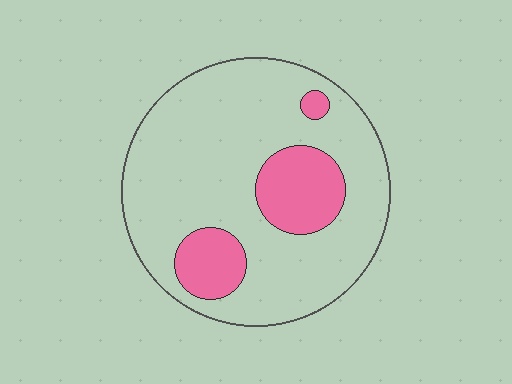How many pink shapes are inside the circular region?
3.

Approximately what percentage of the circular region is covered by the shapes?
Approximately 20%.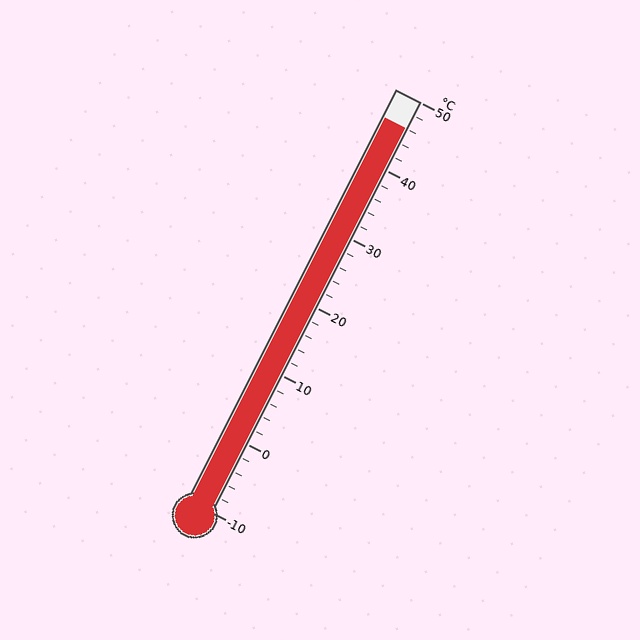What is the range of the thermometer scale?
The thermometer scale ranges from -10°C to 50°C.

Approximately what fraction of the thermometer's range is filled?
The thermometer is filled to approximately 95% of its range.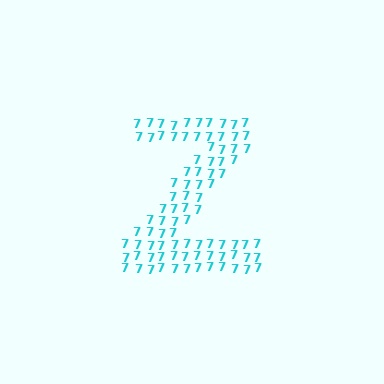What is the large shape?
The large shape is the letter Z.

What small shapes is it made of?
It is made of small digit 7's.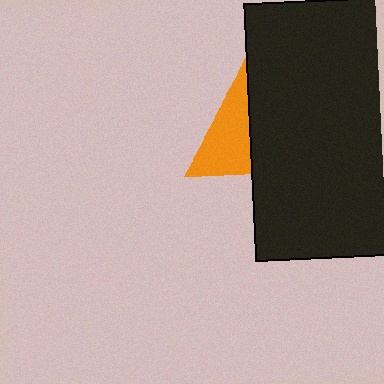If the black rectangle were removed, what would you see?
You would see the complete orange triangle.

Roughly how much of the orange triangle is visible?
About half of it is visible (roughly 50%).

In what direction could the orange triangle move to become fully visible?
The orange triangle could move left. That would shift it out from behind the black rectangle entirely.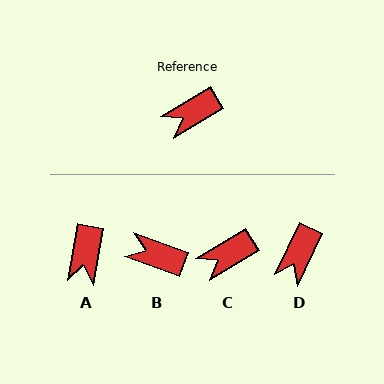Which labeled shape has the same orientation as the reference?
C.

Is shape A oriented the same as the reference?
No, it is off by about 49 degrees.